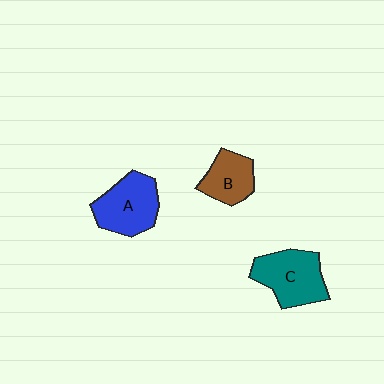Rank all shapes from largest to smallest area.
From largest to smallest: C (teal), A (blue), B (brown).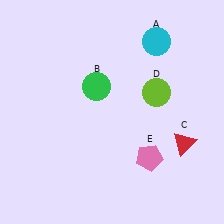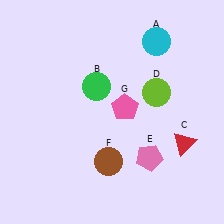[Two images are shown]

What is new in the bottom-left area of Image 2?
A brown circle (F) was added in the bottom-left area of Image 2.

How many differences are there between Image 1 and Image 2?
There are 2 differences between the two images.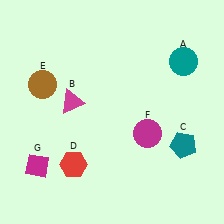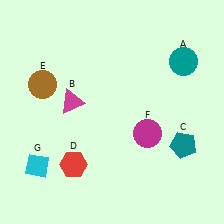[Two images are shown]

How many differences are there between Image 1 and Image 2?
There is 1 difference between the two images.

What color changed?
The diamond (G) changed from magenta in Image 1 to cyan in Image 2.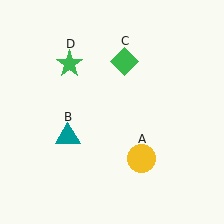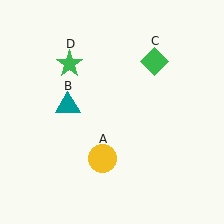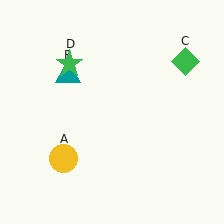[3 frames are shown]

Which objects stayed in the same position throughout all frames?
Green star (object D) remained stationary.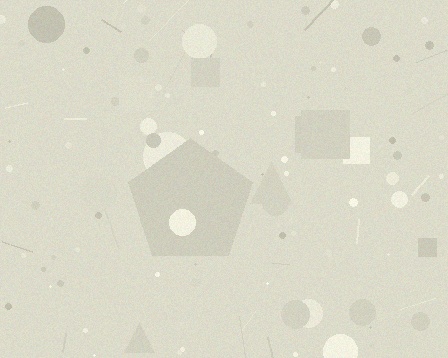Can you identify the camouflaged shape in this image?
The camouflaged shape is a pentagon.